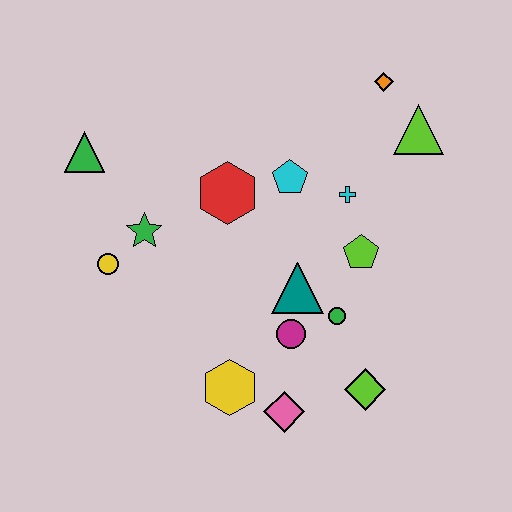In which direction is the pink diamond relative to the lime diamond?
The pink diamond is to the left of the lime diamond.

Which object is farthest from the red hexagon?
The lime diamond is farthest from the red hexagon.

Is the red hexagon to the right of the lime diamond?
No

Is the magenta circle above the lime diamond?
Yes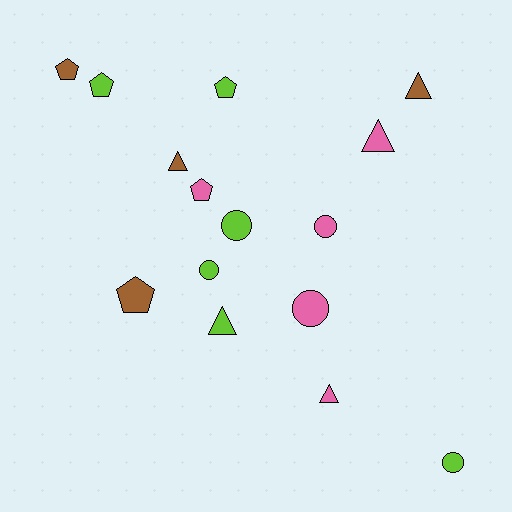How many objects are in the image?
There are 15 objects.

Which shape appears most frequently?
Circle, with 5 objects.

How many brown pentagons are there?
There are 2 brown pentagons.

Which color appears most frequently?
Lime, with 6 objects.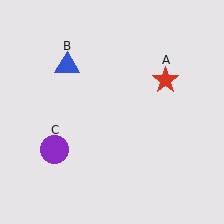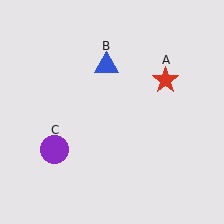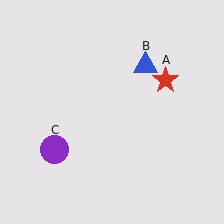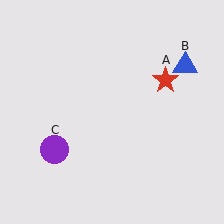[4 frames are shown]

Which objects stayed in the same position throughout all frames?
Red star (object A) and purple circle (object C) remained stationary.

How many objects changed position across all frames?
1 object changed position: blue triangle (object B).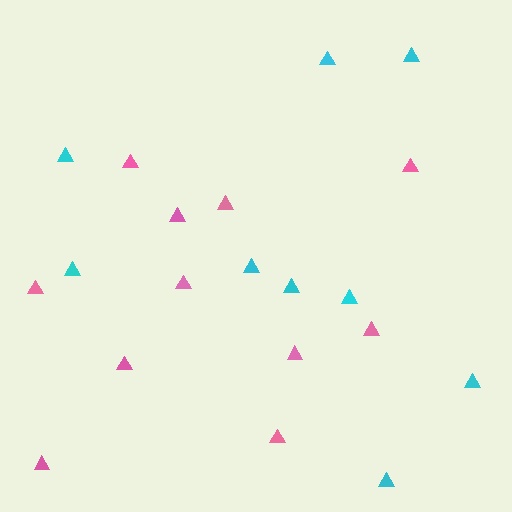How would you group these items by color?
There are 2 groups: one group of pink triangles (11) and one group of cyan triangles (9).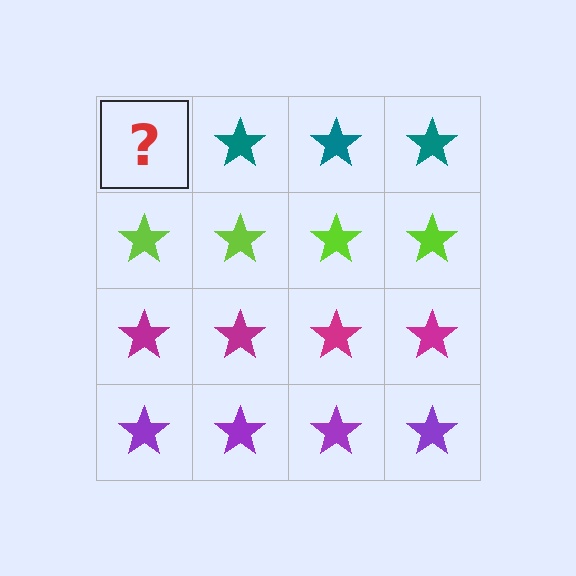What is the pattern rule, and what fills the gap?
The rule is that each row has a consistent color. The gap should be filled with a teal star.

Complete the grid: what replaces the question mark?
The question mark should be replaced with a teal star.